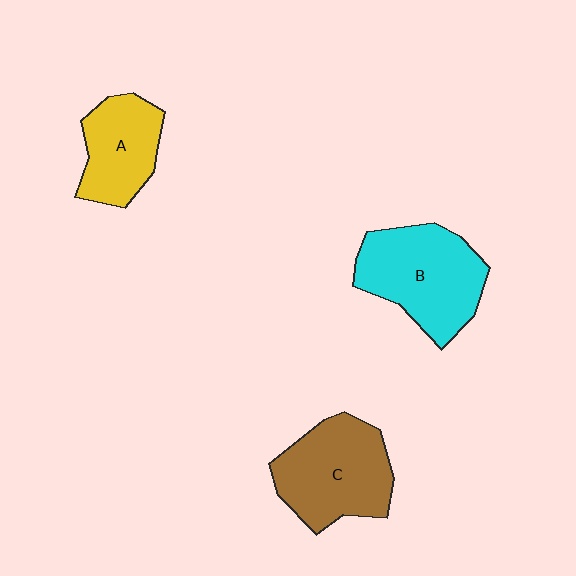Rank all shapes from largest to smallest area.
From largest to smallest: B (cyan), C (brown), A (yellow).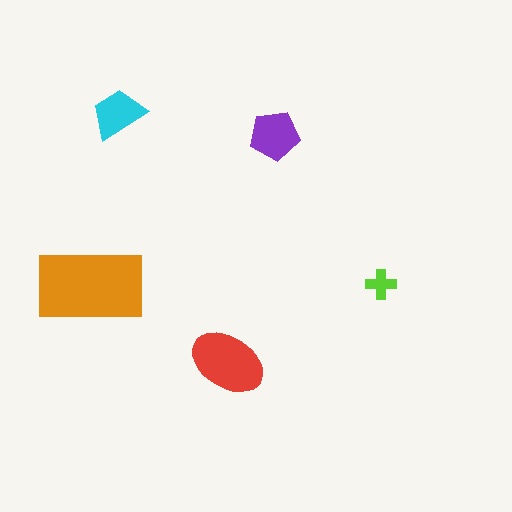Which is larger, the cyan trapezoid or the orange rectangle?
The orange rectangle.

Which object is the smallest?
The lime cross.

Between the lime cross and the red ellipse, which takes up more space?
The red ellipse.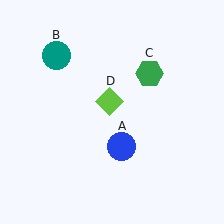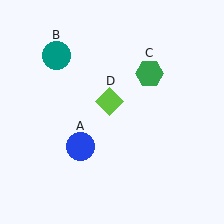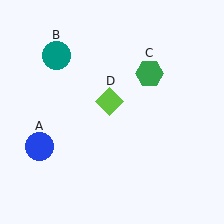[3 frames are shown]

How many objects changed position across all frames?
1 object changed position: blue circle (object A).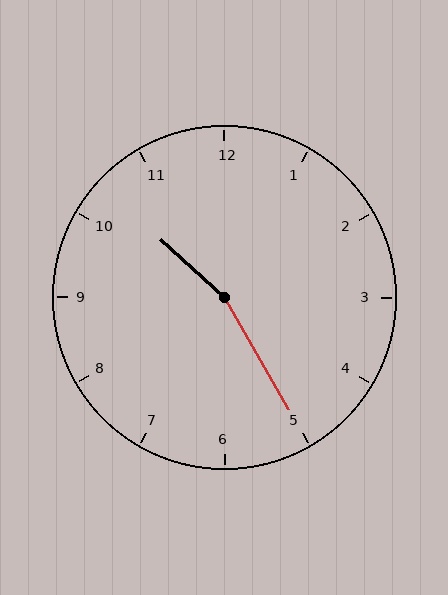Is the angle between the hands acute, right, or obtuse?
It is obtuse.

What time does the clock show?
10:25.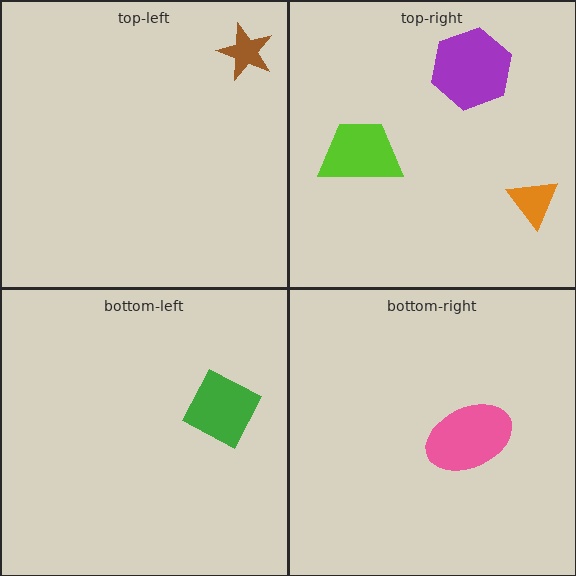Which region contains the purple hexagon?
The top-right region.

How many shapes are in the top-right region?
3.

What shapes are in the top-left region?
The brown star.